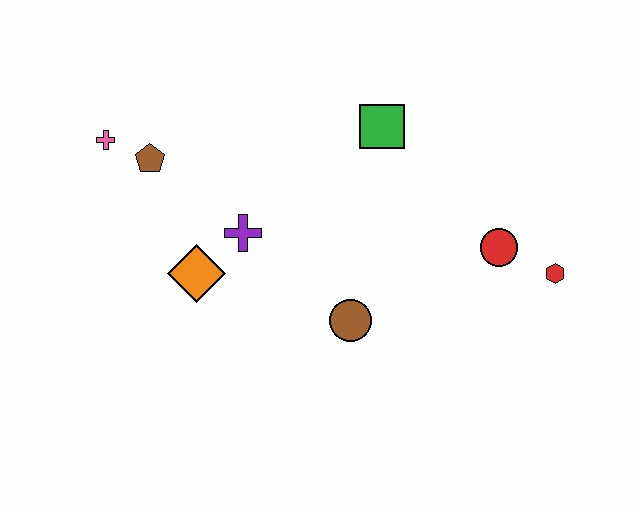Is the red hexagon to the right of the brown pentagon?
Yes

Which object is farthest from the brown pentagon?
The red hexagon is farthest from the brown pentagon.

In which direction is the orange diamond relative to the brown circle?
The orange diamond is to the left of the brown circle.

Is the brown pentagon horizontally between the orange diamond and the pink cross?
Yes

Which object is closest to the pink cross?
The brown pentagon is closest to the pink cross.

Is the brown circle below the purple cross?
Yes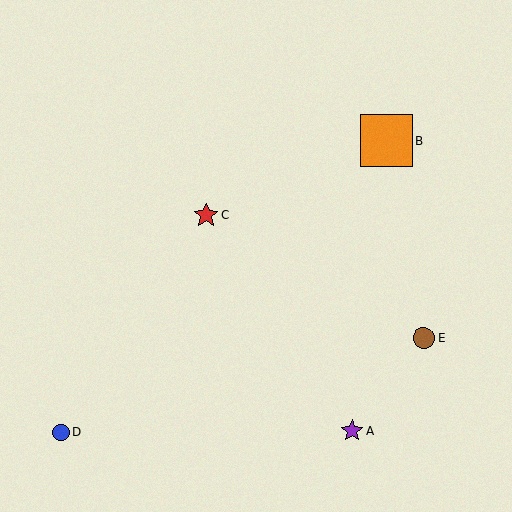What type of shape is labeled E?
Shape E is a brown circle.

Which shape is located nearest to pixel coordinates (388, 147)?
The orange square (labeled B) at (387, 141) is nearest to that location.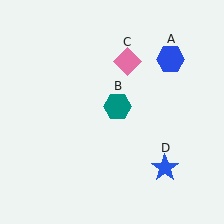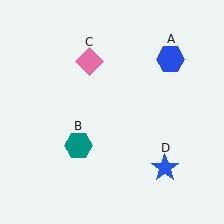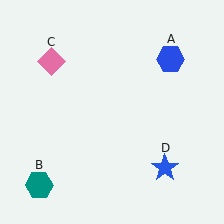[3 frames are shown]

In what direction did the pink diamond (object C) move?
The pink diamond (object C) moved left.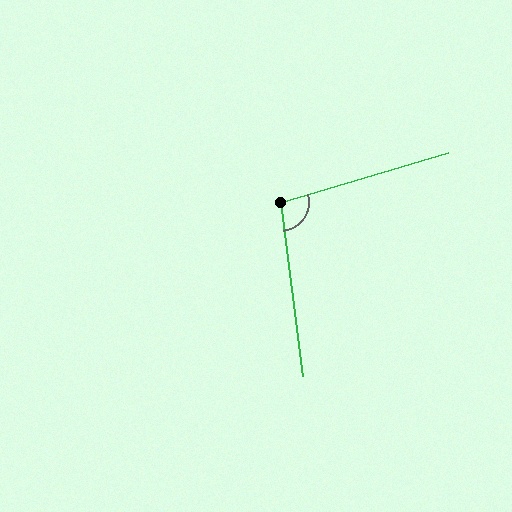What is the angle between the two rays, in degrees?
Approximately 99 degrees.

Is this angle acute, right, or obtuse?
It is obtuse.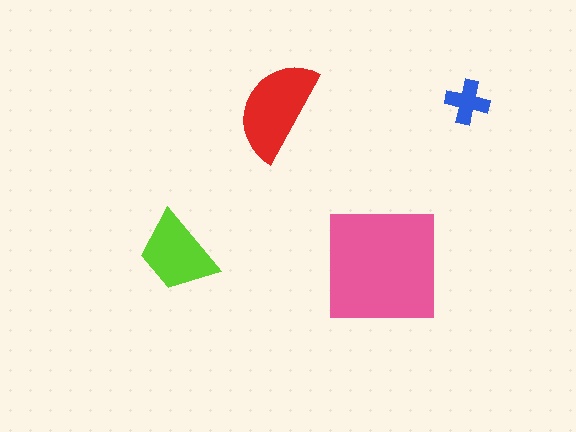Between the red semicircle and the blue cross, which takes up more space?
The red semicircle.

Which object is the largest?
The pink square.